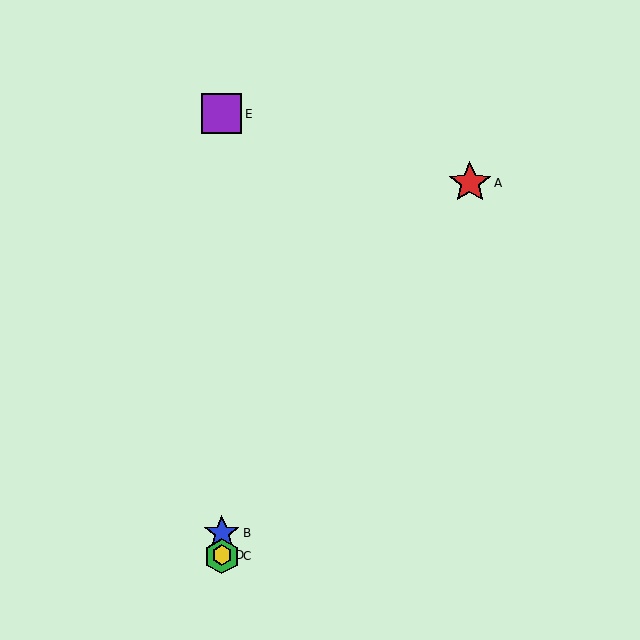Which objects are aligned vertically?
Objects B, C, D, E are aligned vertically.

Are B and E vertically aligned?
Yes, both are at x≈222.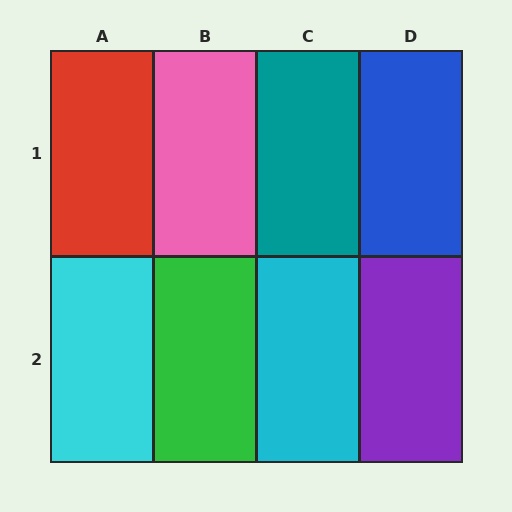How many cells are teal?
1 cell is teal.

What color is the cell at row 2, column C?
Cyan.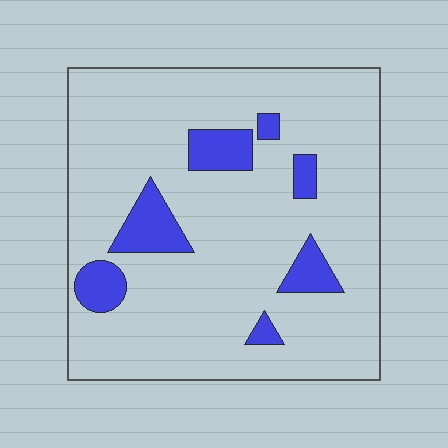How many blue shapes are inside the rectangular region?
7.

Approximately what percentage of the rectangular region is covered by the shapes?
Approximately 15%.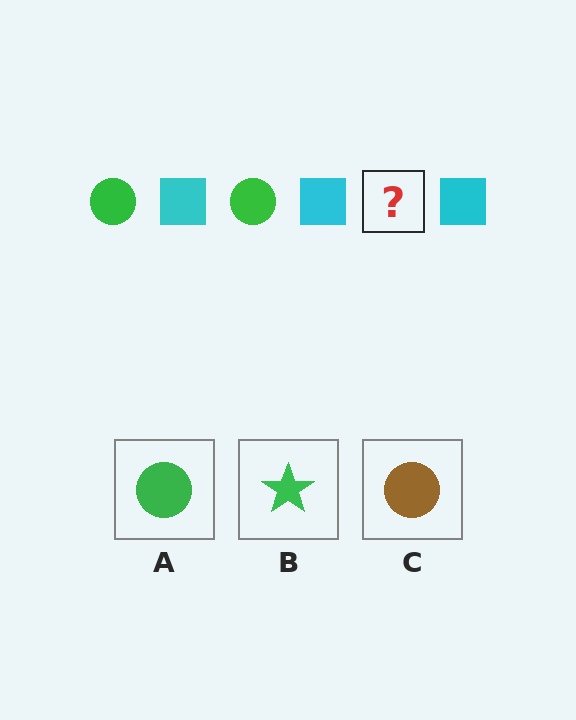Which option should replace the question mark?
Option A.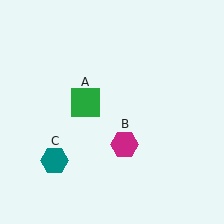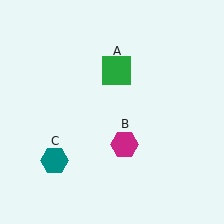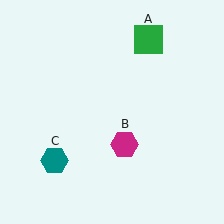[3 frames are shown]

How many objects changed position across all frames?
1 object changed position: green square (object A).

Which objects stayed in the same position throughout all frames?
Magenta hexagon (object B) and teal hexagon (object C) remained stationary.